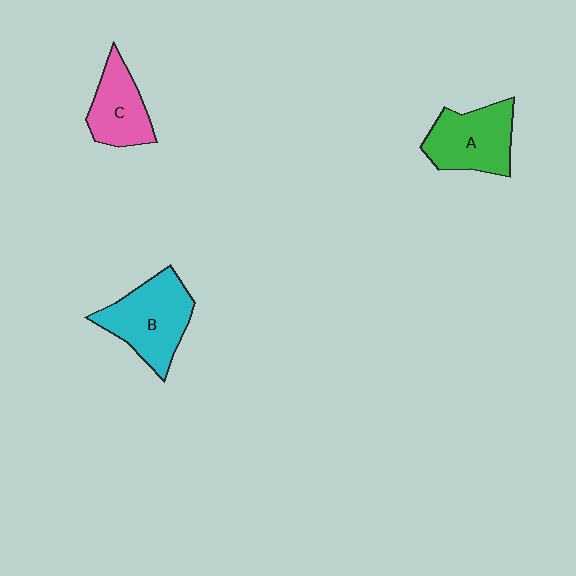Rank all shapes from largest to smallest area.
From largest to smallest: B (cyan), A (green), C (pink).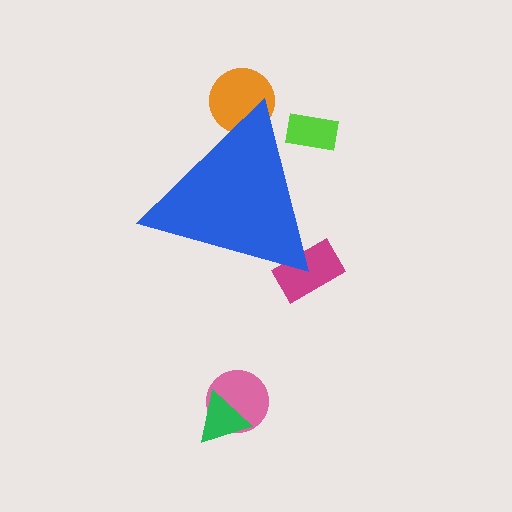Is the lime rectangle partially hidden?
Yes, the lime rectangle is partially hidden behind the blue triangle.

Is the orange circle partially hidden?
Yes, the orange circle is partially hidden behind the blue triangle.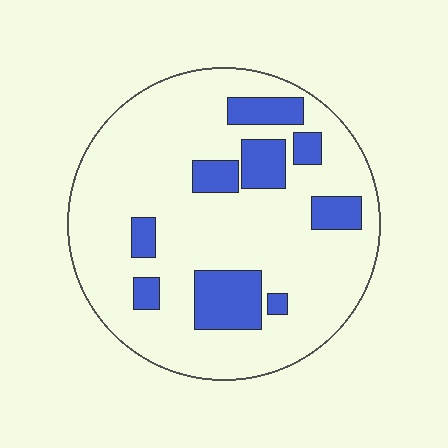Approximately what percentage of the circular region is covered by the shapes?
Approximately 20%.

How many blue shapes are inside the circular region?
9.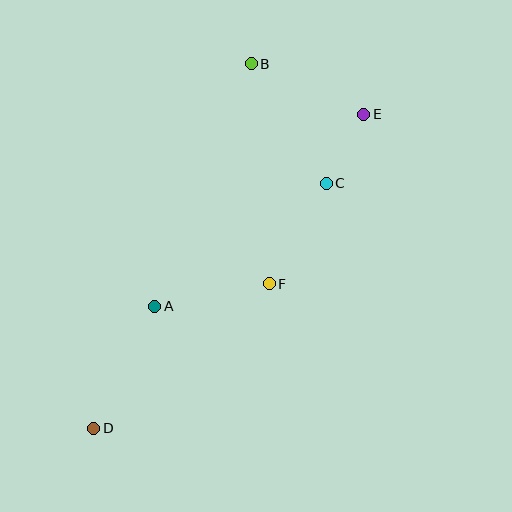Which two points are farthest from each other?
Points D and E are farthest from each other.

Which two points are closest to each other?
Points C and E are closest to each other.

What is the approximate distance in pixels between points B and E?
The distance between B and E is approximately 123 pixels.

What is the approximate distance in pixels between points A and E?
The distance between A and E is approximately 283 pixels.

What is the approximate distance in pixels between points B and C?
The distance between B and C is approximately 141 pixels.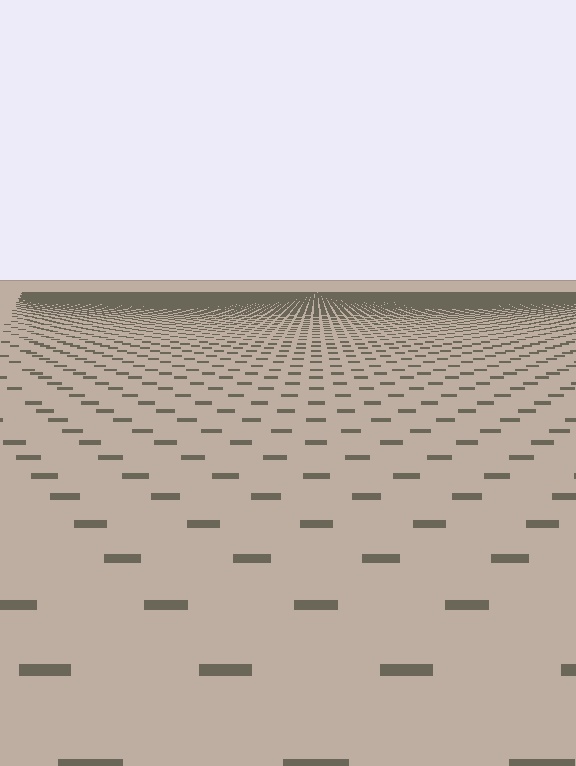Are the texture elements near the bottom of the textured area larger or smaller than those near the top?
Larger. Near the bottom, elements are closer to the viewer and appear at a bigger on-screen size.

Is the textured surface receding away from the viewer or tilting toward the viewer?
The surface is receding away from the viewer. Texture elements get smaller and denser toward the top.